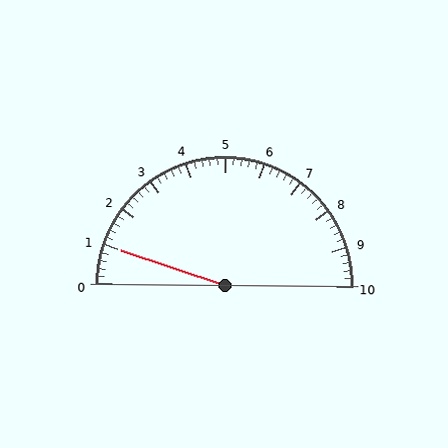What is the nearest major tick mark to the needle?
The nearest major tick mark is 1.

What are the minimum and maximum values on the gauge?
The gauge ranges from 0 to 10.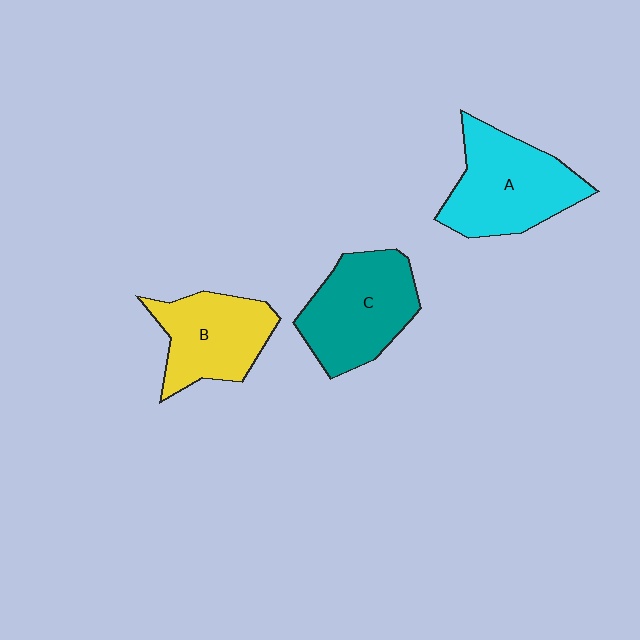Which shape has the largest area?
Shape A (cyan).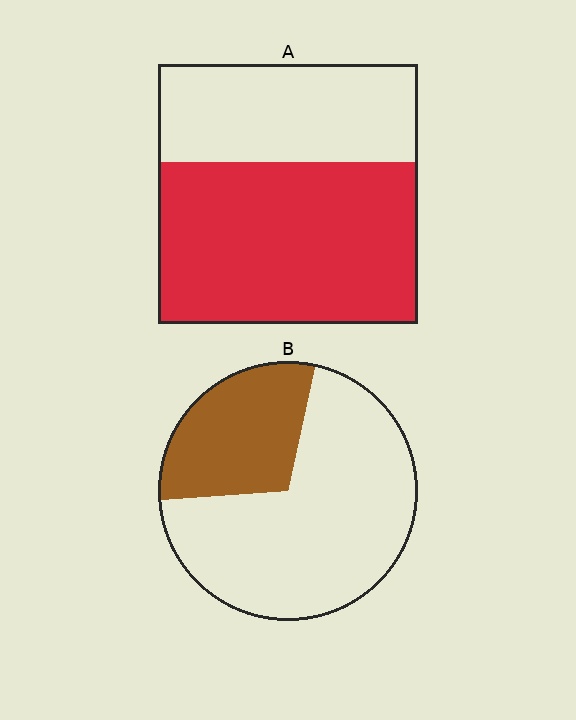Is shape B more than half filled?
No.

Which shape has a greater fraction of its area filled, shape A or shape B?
Shape A.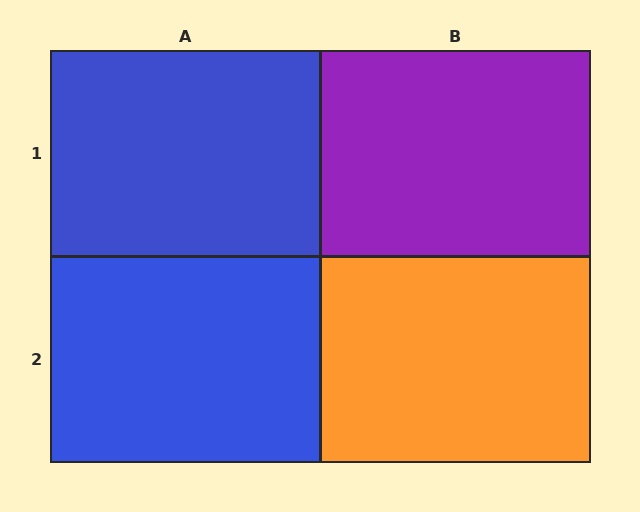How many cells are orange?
1 cell is orange.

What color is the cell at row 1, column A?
Blue.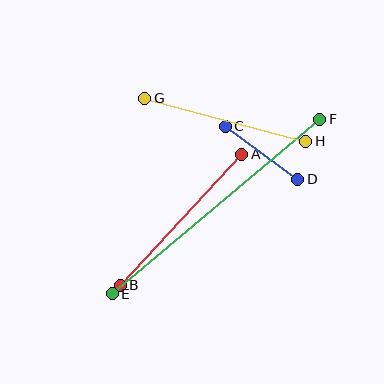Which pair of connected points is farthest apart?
Points E and F are farthest apart.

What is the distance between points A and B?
The distance is approximately 179 pixels.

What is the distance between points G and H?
The distance is approximately 167 pixels.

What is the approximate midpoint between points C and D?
The midpoint is at approximately (262, 153) pixels.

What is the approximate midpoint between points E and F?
The midpoint is at approximately (216, 207) pixels.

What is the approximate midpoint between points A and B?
The midpoint is at approximately (181, 220) pixels.